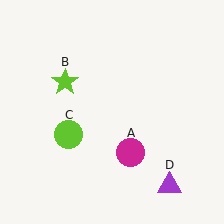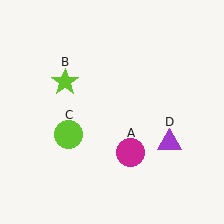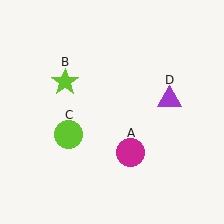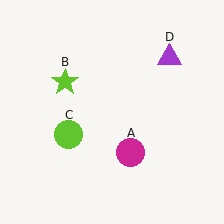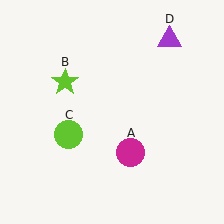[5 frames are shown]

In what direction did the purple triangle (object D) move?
The purple triangle (object D) moved up.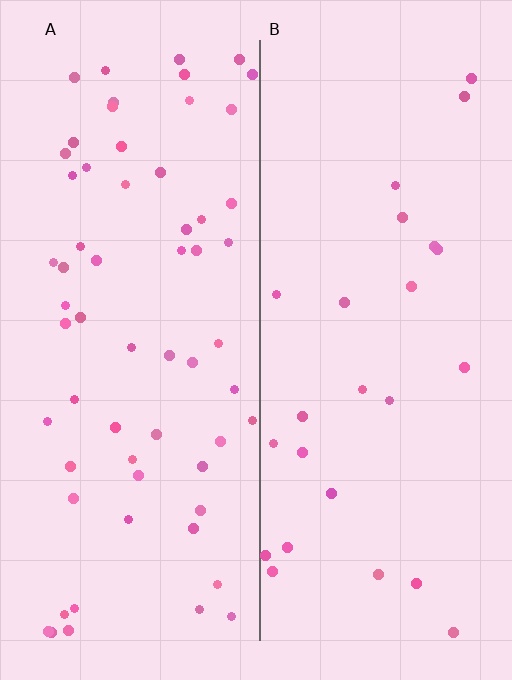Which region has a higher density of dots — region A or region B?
A (the left).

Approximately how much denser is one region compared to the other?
Approximately 2.5× — region A over region B.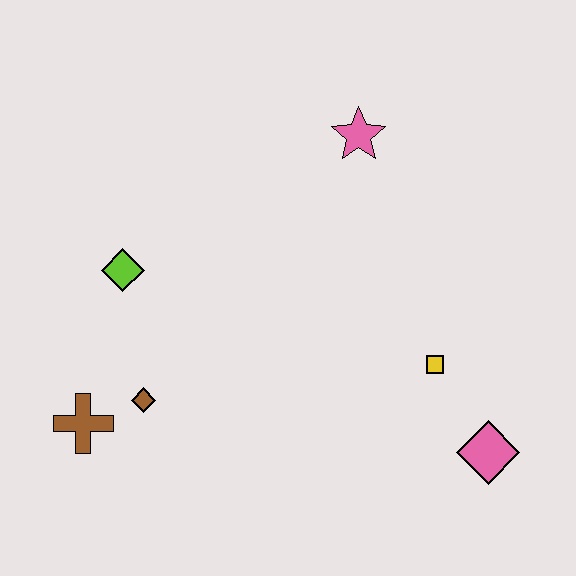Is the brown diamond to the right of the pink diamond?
No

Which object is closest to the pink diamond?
The yellow square is closest to the pink diamond.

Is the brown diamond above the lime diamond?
No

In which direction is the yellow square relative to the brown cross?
The yellow square is to the right of the brown cross.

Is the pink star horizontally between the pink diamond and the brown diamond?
Yes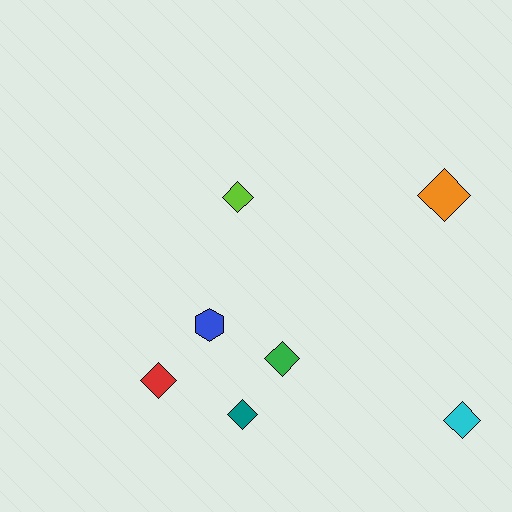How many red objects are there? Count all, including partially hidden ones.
There is 1 red object.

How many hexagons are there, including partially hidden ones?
There is 1 hexagon.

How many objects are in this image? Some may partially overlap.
There are 7 objects.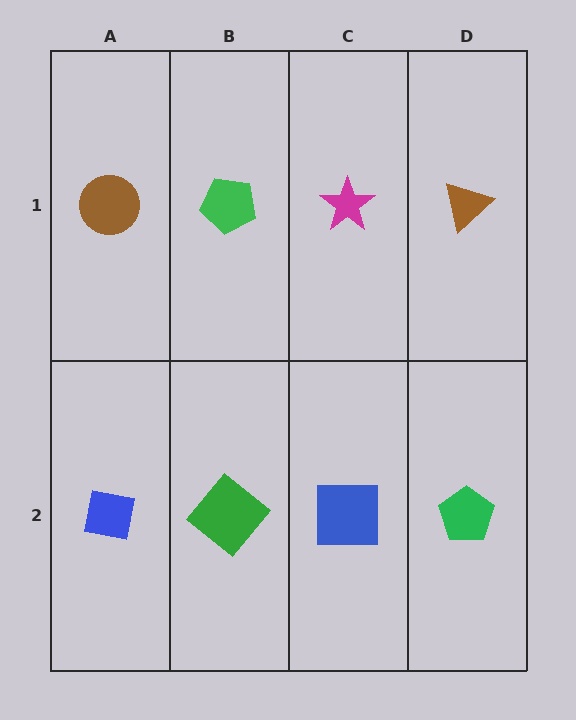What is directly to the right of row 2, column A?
A green diamond.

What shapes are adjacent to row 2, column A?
A brown circle (row 1, column A), a green diamond (row 2, column B).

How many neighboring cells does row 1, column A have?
2.